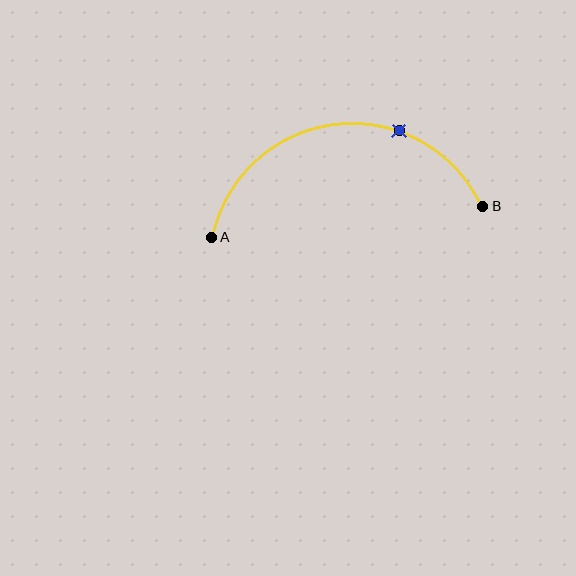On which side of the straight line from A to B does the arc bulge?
The arc bulges above the straight line connecting A and B.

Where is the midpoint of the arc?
The arc midpoint is the point on the curve farthest from the straight line joining A and B. It sits above that line.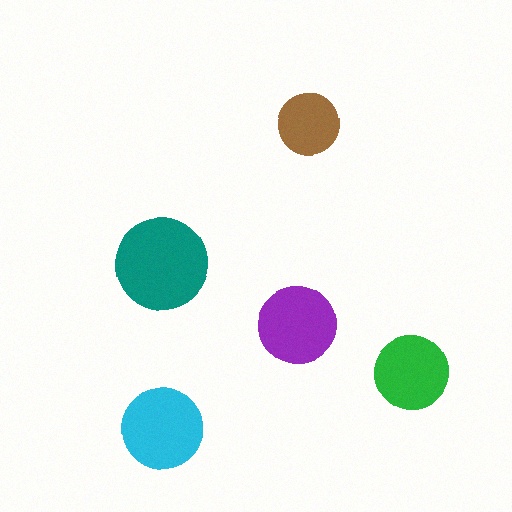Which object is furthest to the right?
The green circle is rightmost.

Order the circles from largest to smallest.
the teal one, the cyan one, the purple one, the green one, the brown one.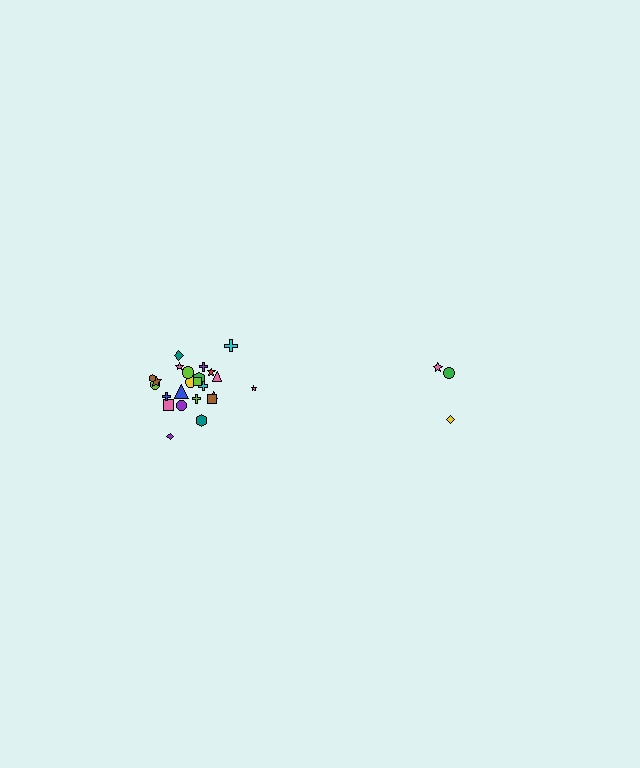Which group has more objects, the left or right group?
The left group.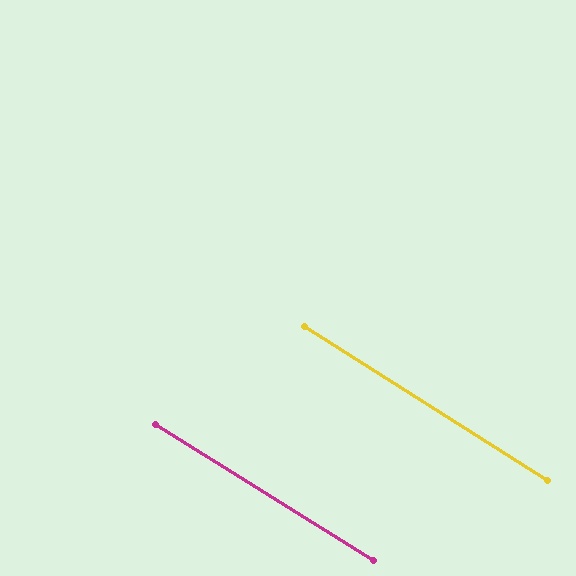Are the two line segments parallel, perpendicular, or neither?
Parallel — their directions differ by only 0.3°.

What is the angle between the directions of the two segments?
Approximately 0 degrees.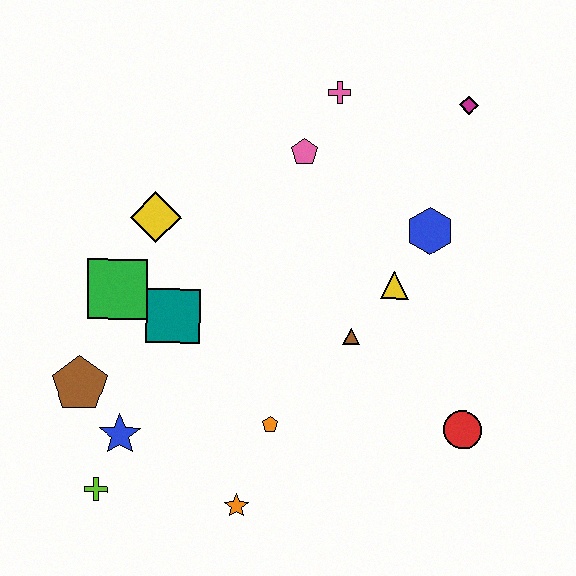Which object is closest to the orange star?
The orange pentagon is closest to the orange star.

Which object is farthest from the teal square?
The magenta diamond is farthest from the teal square.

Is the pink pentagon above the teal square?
Yes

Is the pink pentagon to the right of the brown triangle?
No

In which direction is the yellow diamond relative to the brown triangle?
The yellow diamond is to the left of the brown triangle.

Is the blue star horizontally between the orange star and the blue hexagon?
No